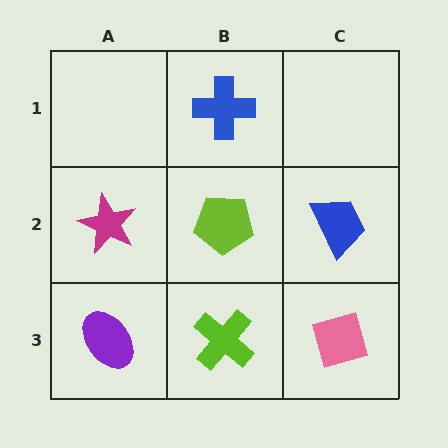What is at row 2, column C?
A blue trapezoid.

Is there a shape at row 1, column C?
No, that cell is empty.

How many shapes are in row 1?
1 shape.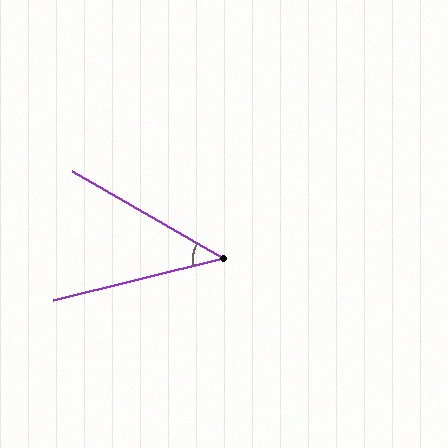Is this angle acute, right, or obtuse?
It is acute.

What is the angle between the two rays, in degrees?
Approximately 43 degrees.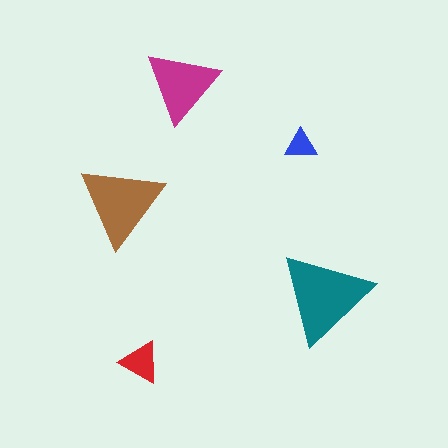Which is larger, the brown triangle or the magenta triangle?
The brown one.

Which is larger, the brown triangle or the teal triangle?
The teal one.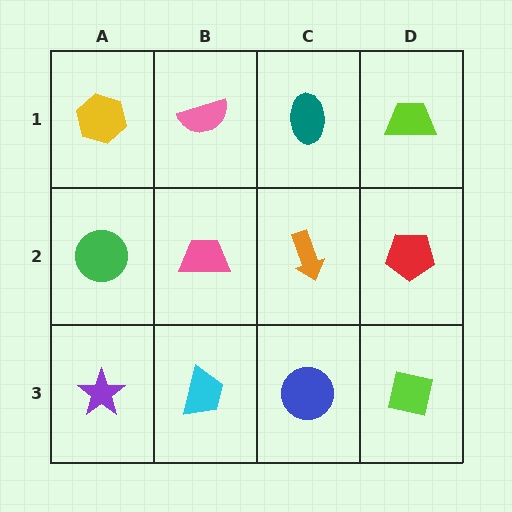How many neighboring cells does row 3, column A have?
2.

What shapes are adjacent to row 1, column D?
A red pentagon (row 2, column D), a teal ellipse (row 1, column C).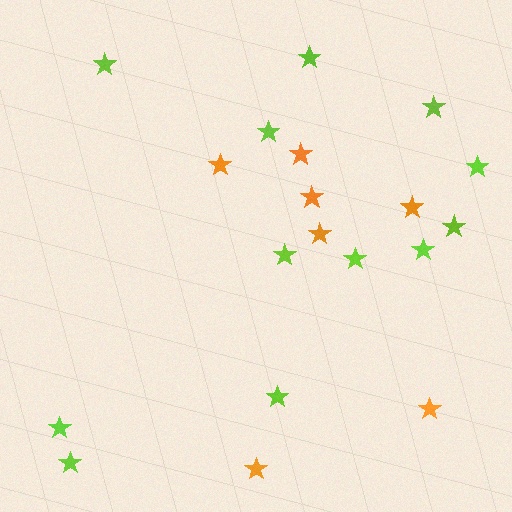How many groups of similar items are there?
There are 2 groups: one group of lime stars (12) and one group of orange stars (7).